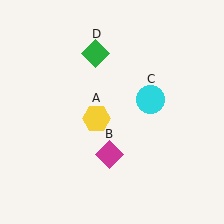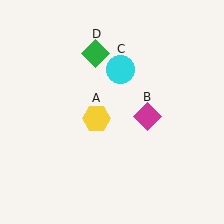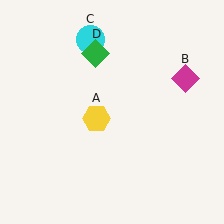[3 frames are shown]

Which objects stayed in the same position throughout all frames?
Yellow hexagon (object A) and green diamond (object D) remained stationary.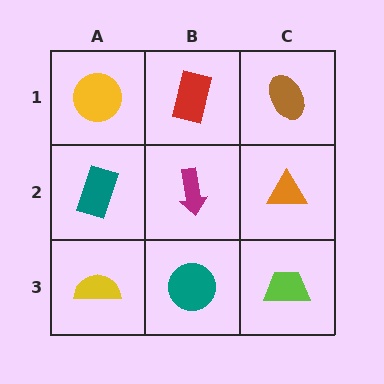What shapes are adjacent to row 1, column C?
An orange triangle (row 2, column C), a red rectangle (row 1, column B).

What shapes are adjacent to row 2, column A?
A yellow circle (row 1, column A), a yellow semicircle (row 3, column A), a magenta arrow (row 2, column B).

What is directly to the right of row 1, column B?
A brown ellipse.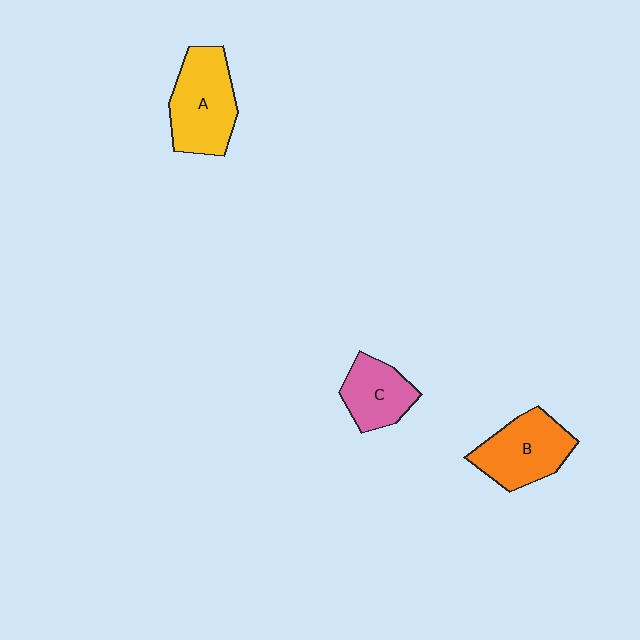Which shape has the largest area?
Shape A (yellow).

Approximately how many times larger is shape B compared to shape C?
Approximately 1.3 times.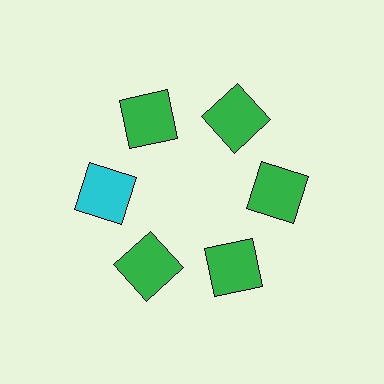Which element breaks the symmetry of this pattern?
The cyan square at roughly the 9 o'clock position breaks the symmetry. All other shapes are green squares.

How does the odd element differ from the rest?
It has a different color: cyan instead of green.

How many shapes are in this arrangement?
There are 6 shapes arranged in a ring pattern.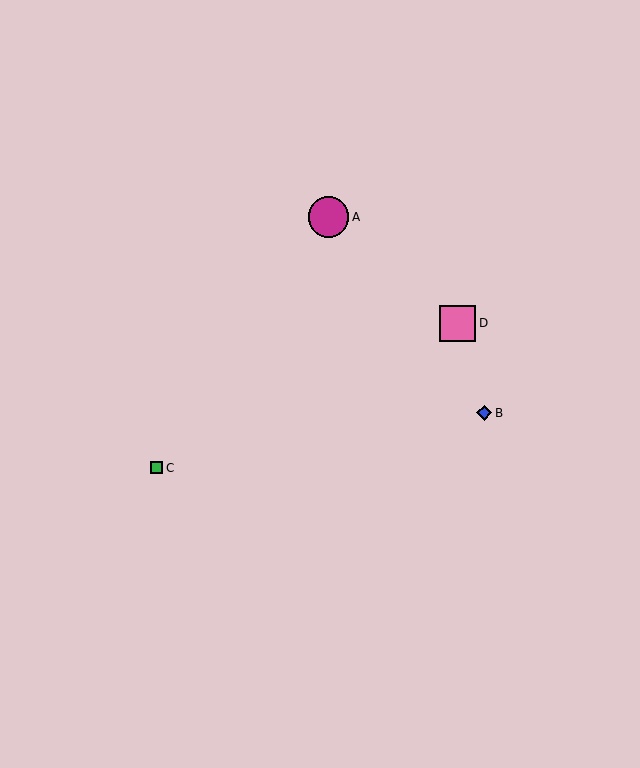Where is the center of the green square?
The center of the green square is at (157, 468).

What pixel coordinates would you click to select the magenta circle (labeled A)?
Click at (329, 217) to select the magenta circle A.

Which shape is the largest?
The magenta circle (labeled A) is the largest.